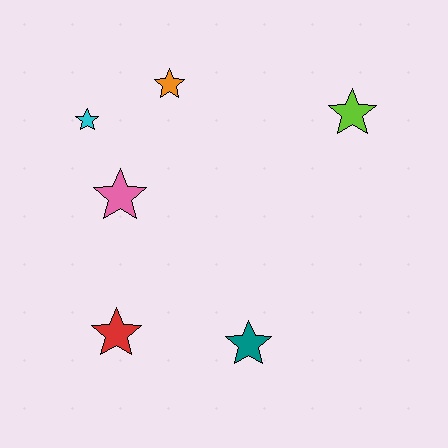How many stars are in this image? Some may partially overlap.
There are 6 stars.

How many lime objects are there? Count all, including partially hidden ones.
There is 1 lime object.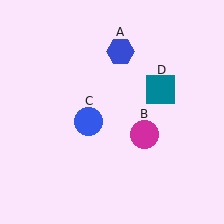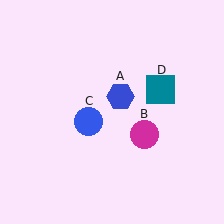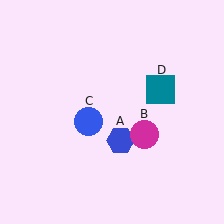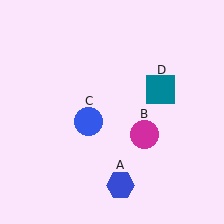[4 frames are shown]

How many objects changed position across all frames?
1 object changed position: blue hexagon (object A).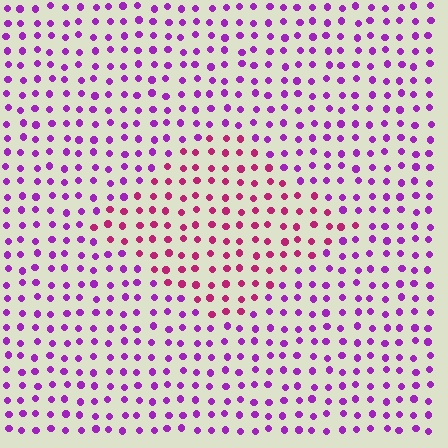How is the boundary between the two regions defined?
The boundary is defined purely by a slight shift in hue (about 39 degrees). Spacing, size, and orientation are identical on both sides.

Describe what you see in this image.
The image is filled with small purple elements in a uniform arrangement. A diamond-shaped region is visible where the elements are tinted to a slightly different hue, forming a subtle color boundary.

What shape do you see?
I see a diamond.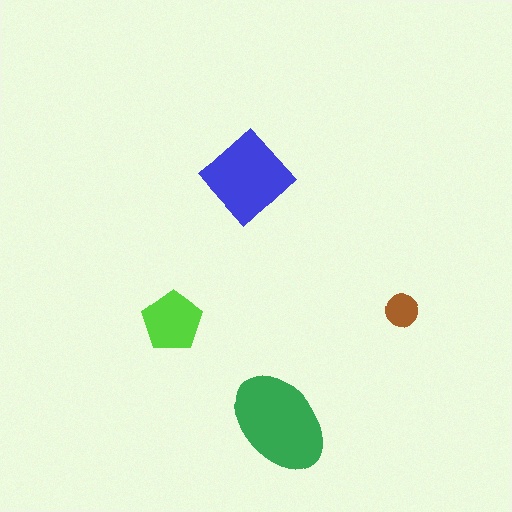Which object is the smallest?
The brown circle.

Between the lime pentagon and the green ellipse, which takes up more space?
The green ellipse.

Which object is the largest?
The green ellipse.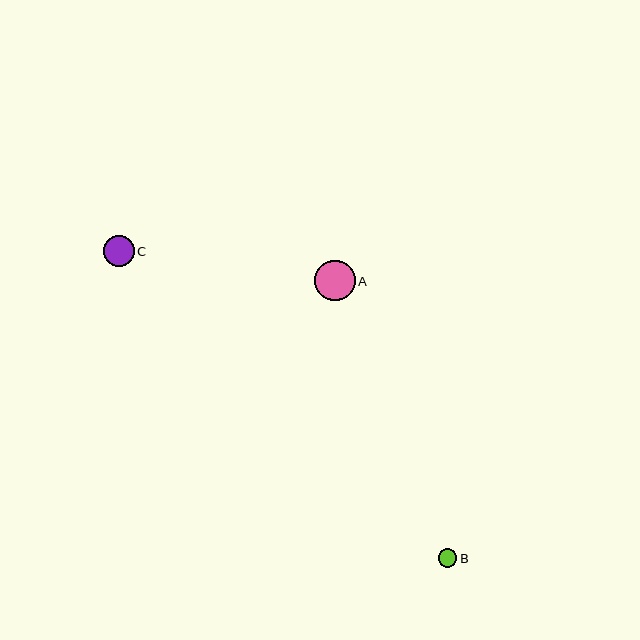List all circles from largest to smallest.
From largest to smallest: A, C, B.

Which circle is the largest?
Circle A is the largest with a size of approximately 41 pixels.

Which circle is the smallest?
Circle B is the smallest with a size of approximately 18 pixels.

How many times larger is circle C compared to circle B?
Circle C is approximately 1.7 times the size of circle B.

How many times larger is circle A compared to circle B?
Circle A is approximately 2.2 times the size of circle B.